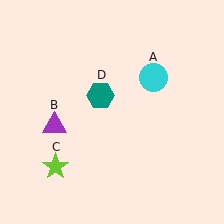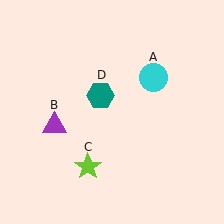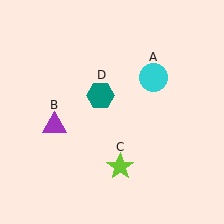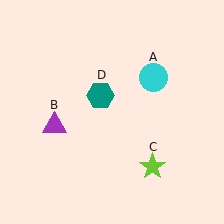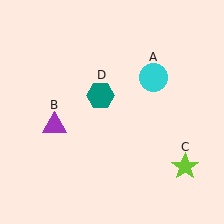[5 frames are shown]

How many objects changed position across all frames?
1 object changed position: lime star (object C).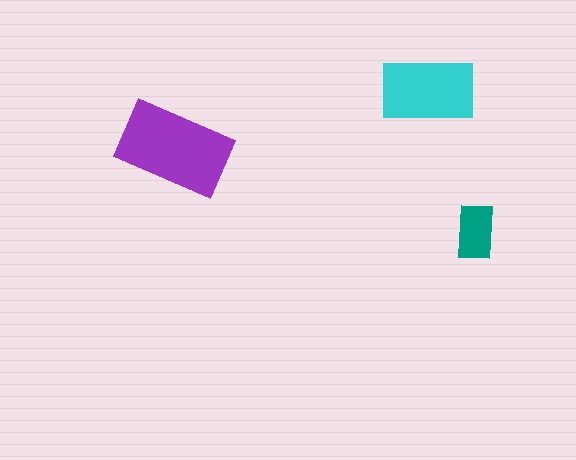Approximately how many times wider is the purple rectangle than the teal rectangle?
About 2 times wider.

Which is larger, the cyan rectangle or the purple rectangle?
The purple one.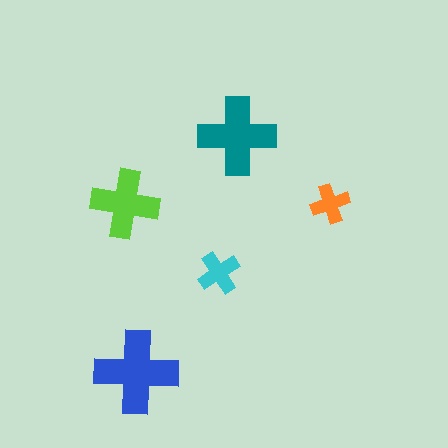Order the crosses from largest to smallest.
the blue one, the teal one, the lime one, the cyan one, the orange one.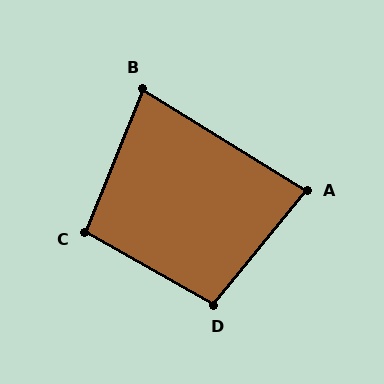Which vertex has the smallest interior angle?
B, at approximately 80 degrees.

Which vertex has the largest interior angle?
D, at approximately 100 degrees.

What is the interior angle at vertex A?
Approximately 82 degrees (acute).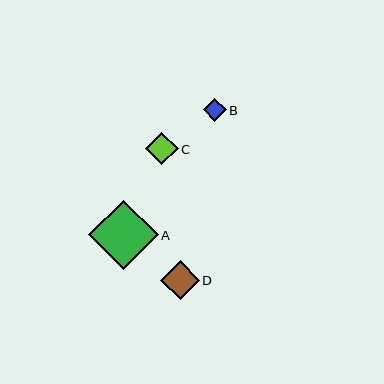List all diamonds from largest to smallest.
From largest to smallest: A, D, C, B.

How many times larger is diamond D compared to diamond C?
Diamond D is approximately 1.2 times the size of diamond C.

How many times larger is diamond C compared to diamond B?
Diamond C is approximately 1.4 times the size of diamond B.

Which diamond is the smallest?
Diamond B is the smallest with a size of approximately 23 pixels.